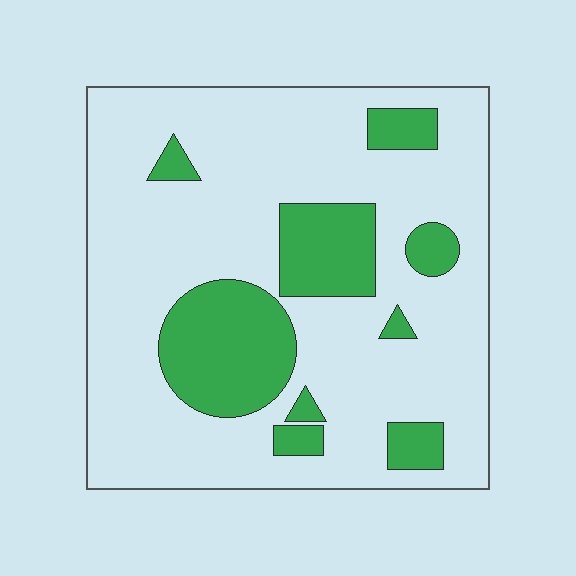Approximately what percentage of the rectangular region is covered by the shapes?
Approximately 25%.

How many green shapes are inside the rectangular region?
9.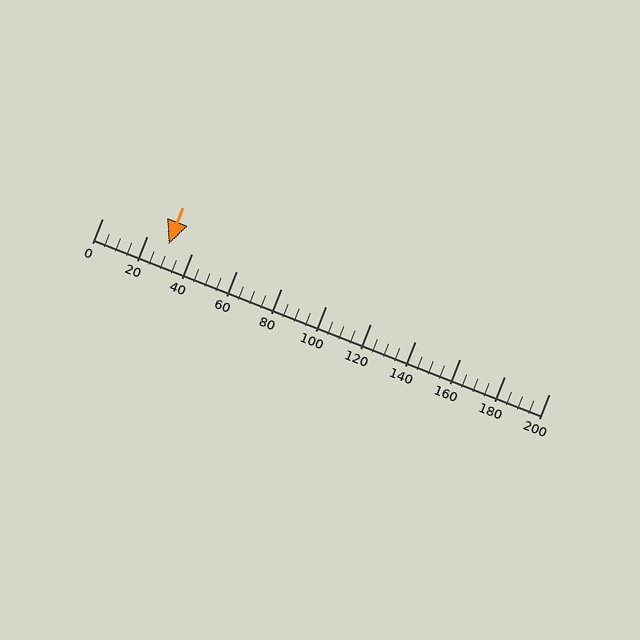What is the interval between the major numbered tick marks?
The major tick marks are spaced 20 units apart.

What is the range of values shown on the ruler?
The ruler shows values from 0 to 200.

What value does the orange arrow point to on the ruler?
The orange arrow points to approximately 30.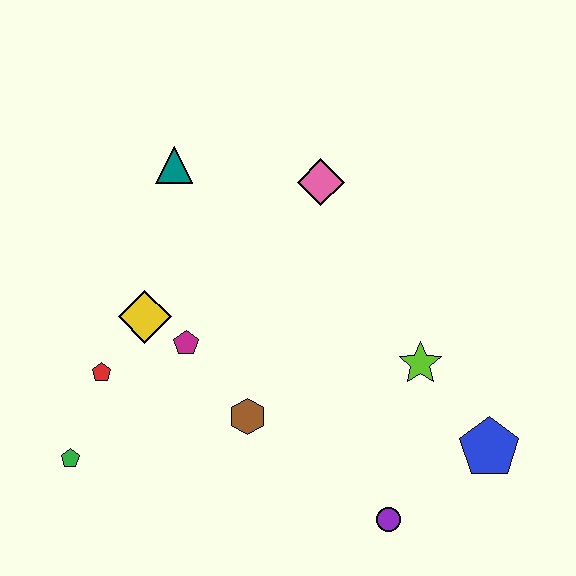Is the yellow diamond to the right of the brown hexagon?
No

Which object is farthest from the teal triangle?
The blue pentagon is farthest from the teal triangle.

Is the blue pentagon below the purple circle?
No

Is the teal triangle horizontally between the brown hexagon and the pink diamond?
No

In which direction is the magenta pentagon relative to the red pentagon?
The magenta pentagon is to the right of the red pentagon.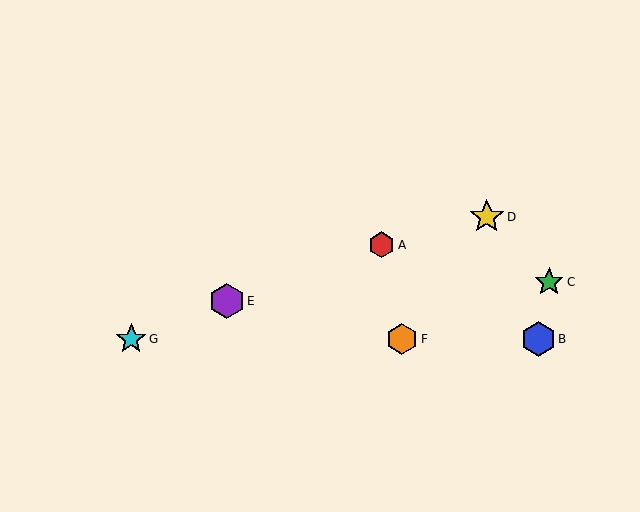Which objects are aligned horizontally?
Objects B, F, G are aligned horizontally.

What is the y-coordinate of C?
Object C is at y≈282.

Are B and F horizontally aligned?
Yes, both are at y≈339.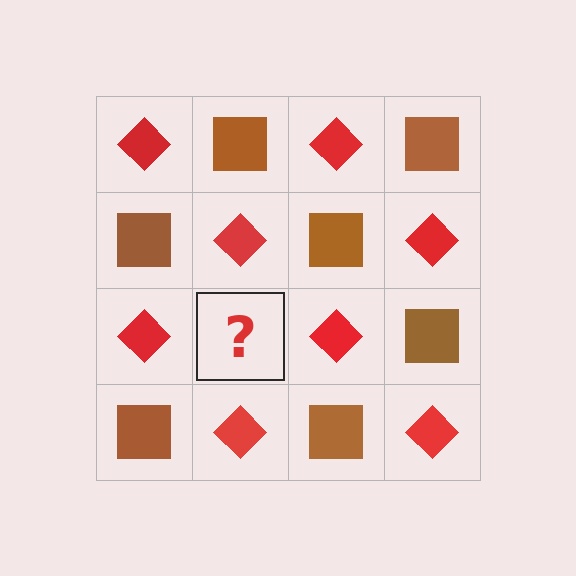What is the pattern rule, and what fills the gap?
The rule is that it alternates red diamond and brown square in a checkerboard pattern. The gap should be filled with a brown square.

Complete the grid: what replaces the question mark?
The question mark should be replaced with a brown square.